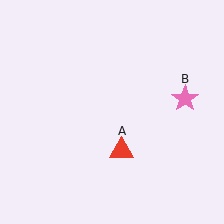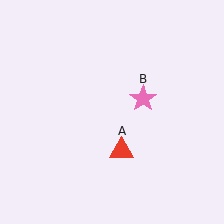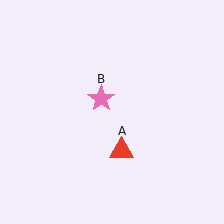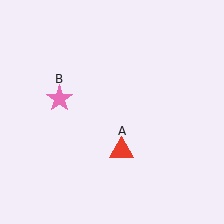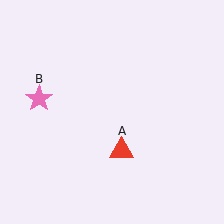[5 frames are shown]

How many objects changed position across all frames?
1 object changed position: pink star (object B).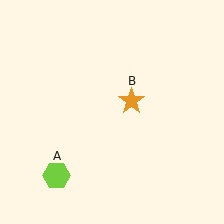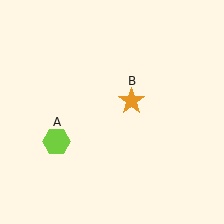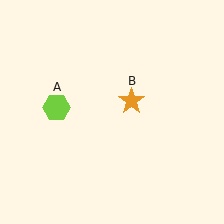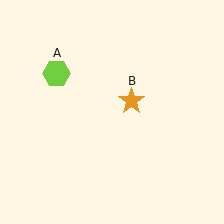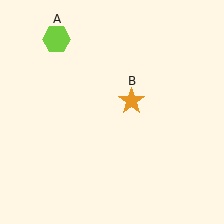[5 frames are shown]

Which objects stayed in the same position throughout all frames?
Orange star (object B) remained stationary.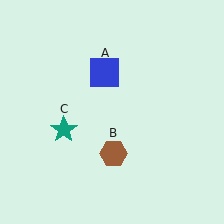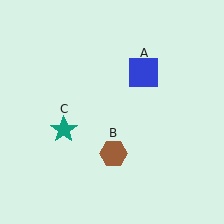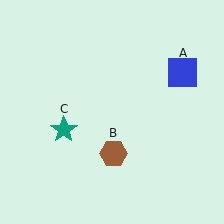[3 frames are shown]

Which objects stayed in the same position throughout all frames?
Brown hexagon (object B) and teal star (object C) remained stationary.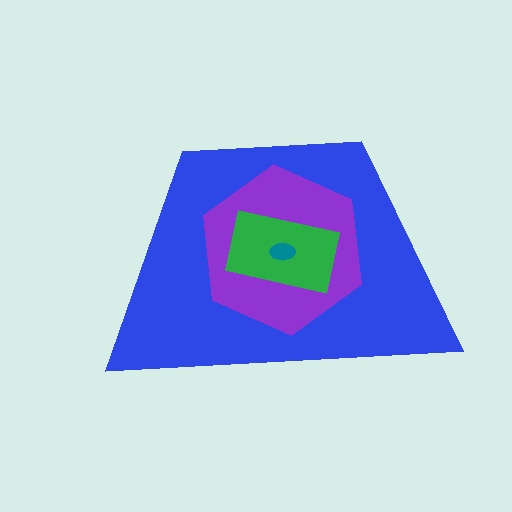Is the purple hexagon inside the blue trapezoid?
Yes.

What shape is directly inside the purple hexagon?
The green rectangle.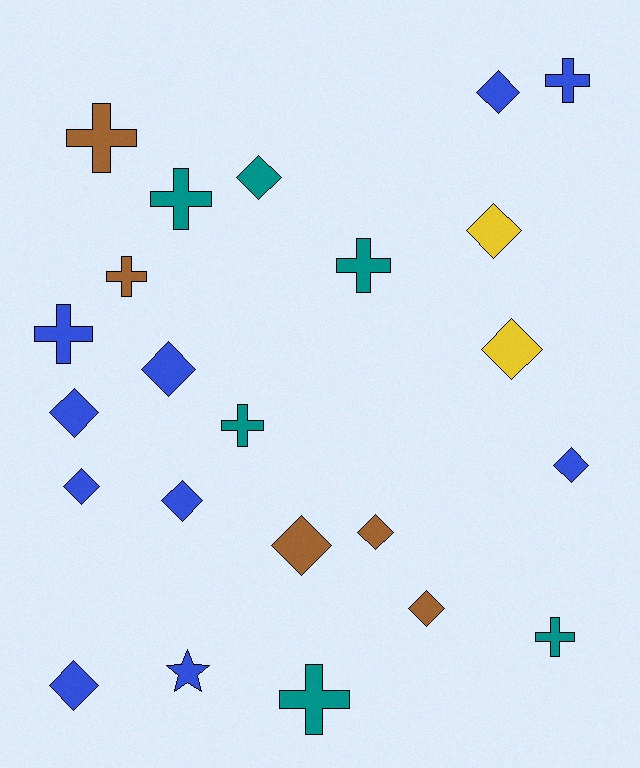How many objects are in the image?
There are 23 objects.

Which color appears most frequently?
Blue, with 10 objects.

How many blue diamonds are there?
There are 7 blue diamonds.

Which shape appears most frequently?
Diamond, with 13 objects.